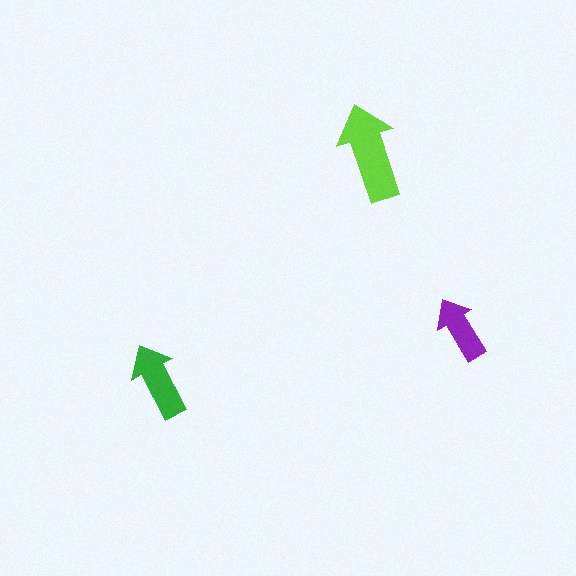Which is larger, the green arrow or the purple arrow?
The green one.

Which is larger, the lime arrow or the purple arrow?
The lime one.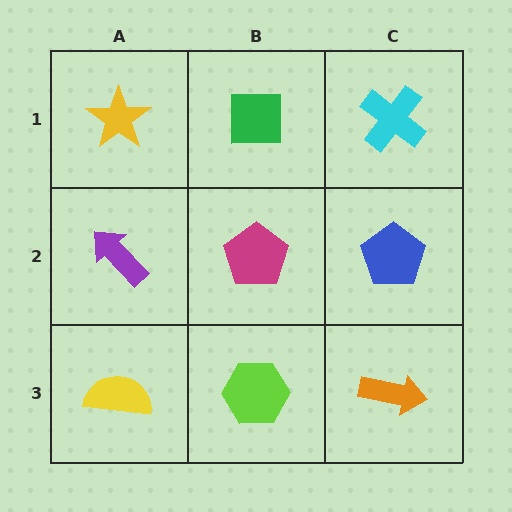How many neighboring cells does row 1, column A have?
2.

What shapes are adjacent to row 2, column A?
A yellow star (row 1, column A), a yellow semicircle (row 3, column A), a magenta pentagon (row 2, column B).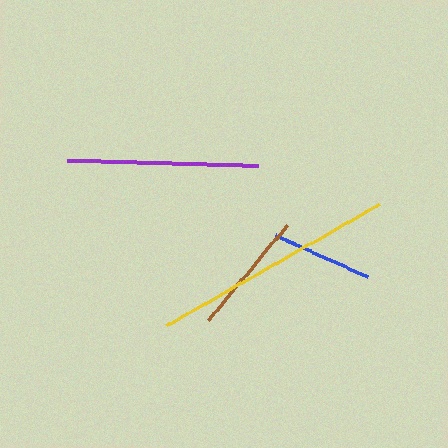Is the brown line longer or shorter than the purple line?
The purple line is longer than the brown line.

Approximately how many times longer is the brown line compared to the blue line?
The brown line is approximately 1.2 times the length of the blue line.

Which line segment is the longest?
The yellow line is the longest at approximately 245 pixels.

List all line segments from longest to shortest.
From longest to shortest: yellow, purple, brown, blue.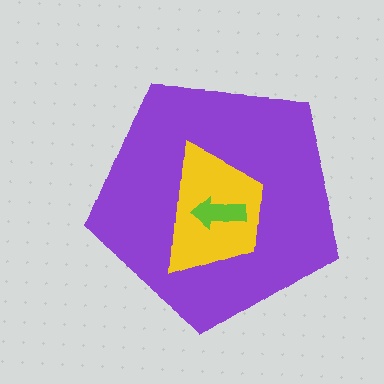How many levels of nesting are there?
3.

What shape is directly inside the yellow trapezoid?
The lime arrow.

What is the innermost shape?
The lime arrow.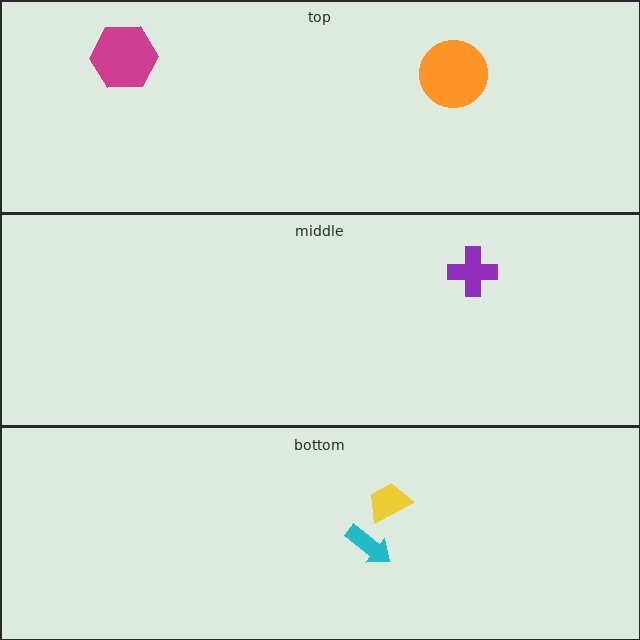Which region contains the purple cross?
The middle region.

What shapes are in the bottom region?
The cyan arrow, the yellow trapezoid.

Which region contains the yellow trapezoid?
The bottom region.